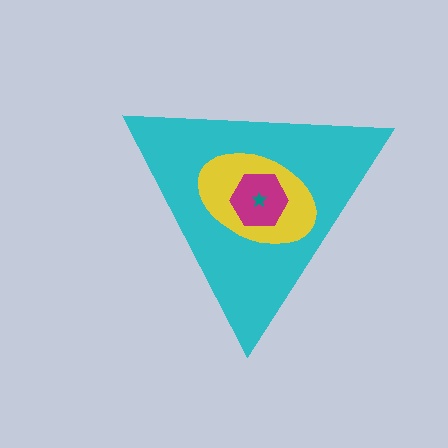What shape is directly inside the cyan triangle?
The yellow ellipse.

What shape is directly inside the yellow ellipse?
The magenta hexagon.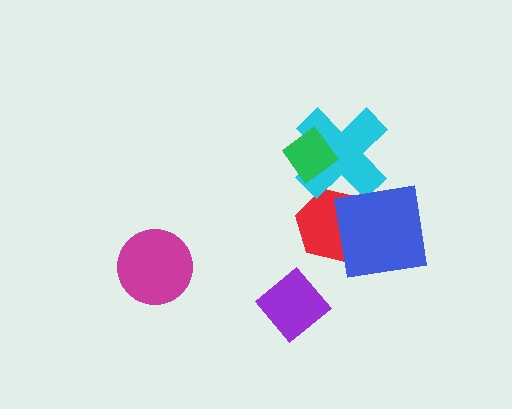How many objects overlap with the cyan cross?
2 objects overlap with the cyan cross.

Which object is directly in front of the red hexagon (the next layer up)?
The cyan cross is directly in front of the red hexagon.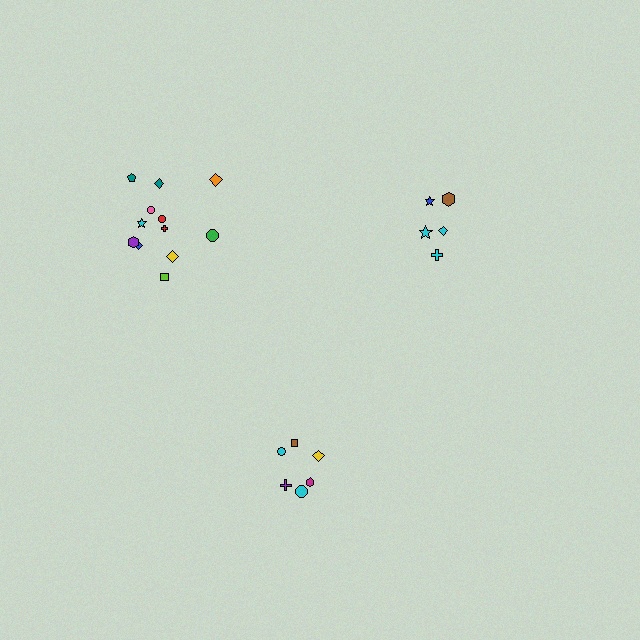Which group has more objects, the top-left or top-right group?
The top-left group.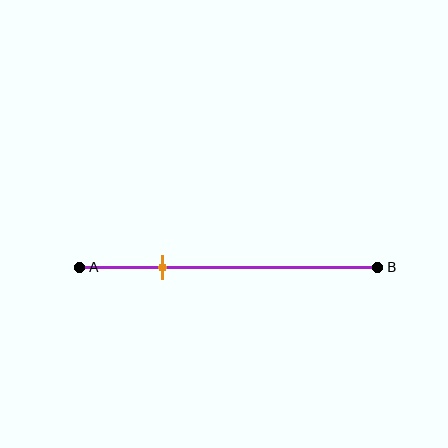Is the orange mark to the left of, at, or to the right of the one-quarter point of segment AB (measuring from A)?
The orange mark is approximately at the one-quarter point of segment AB.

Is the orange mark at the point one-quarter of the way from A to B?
Yes, the mark is approximately at the one-quarter point.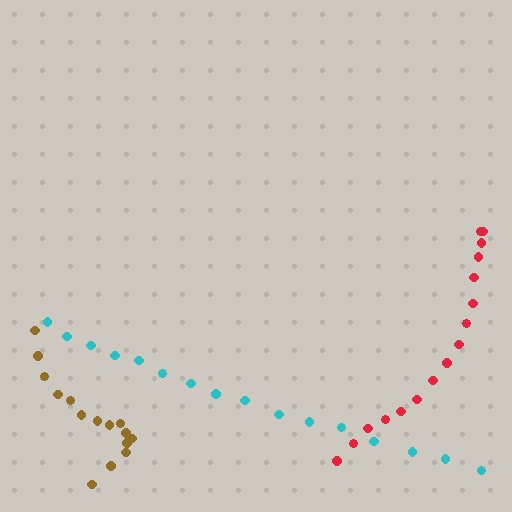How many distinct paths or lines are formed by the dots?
There are 3 distinct paths.